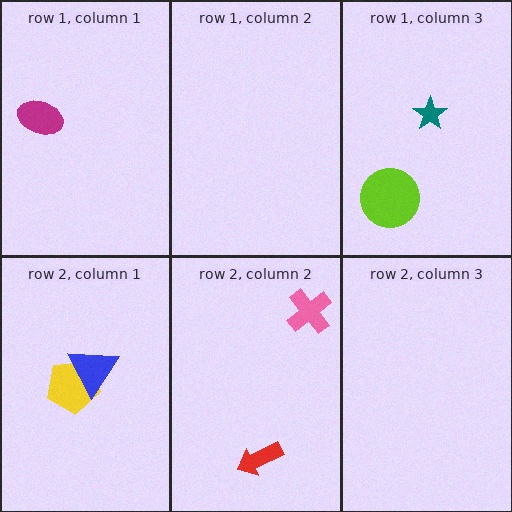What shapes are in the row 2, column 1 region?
The yellow pentagon, the blue triangle.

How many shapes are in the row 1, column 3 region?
2.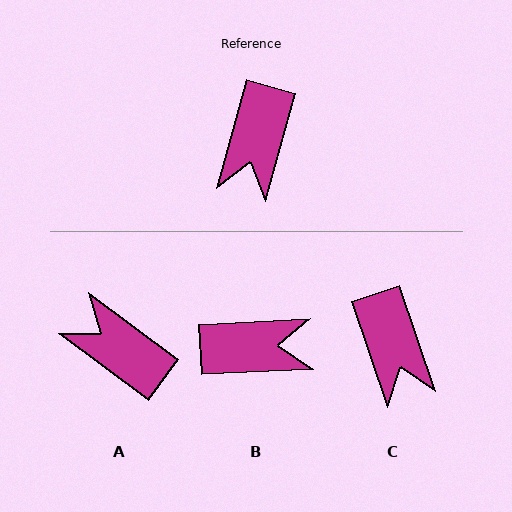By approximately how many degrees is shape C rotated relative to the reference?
Approximately 34 degrees counter-clockwise.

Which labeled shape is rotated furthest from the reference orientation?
A, about 111 degrees away.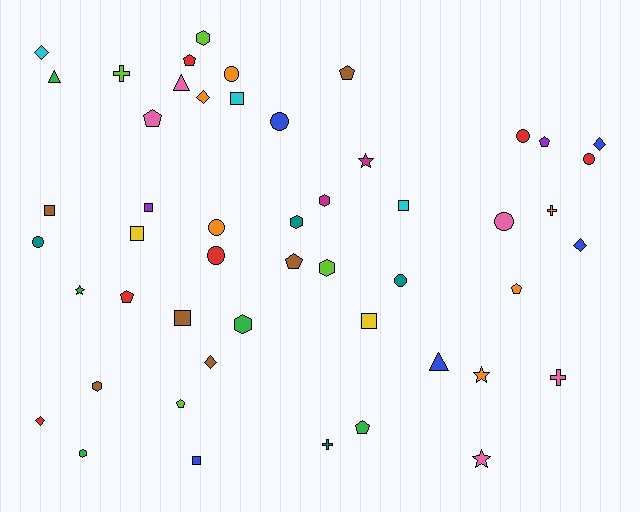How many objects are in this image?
There are 50 objects.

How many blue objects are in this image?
There are 5 blue objects.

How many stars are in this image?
There are 4 stars.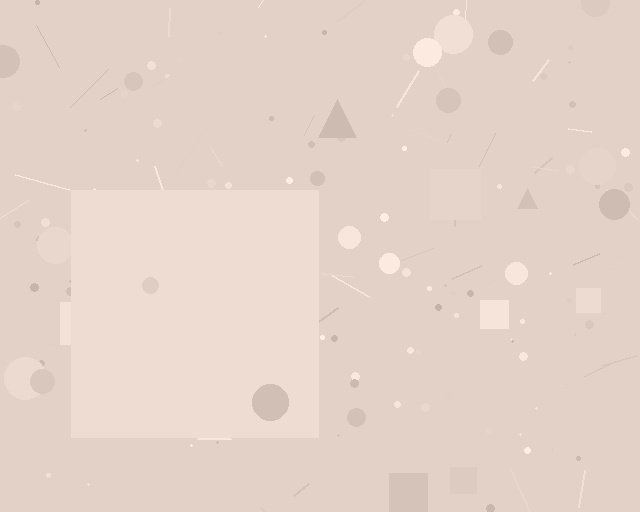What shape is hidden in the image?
A square is hidden in the image.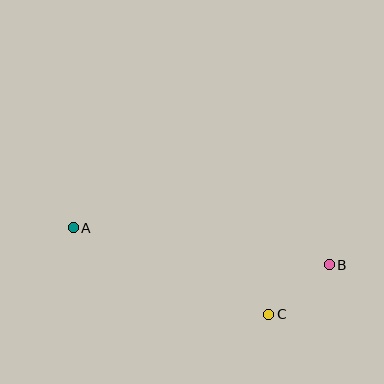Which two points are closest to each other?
Points B and C are closest to each other.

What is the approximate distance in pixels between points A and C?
The distance between A and C is approximately 213 pixels.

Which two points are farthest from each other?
Points A and B are farthest from each other.